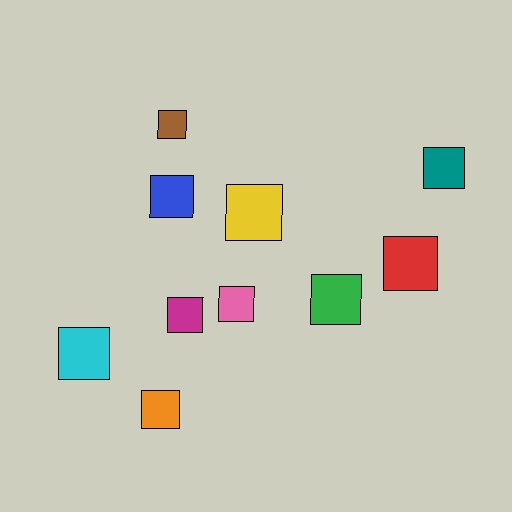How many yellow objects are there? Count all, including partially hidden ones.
There is 1 yellow object.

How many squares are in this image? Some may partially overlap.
There are 10 squares.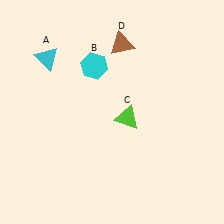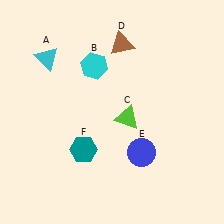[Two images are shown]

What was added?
A blue circle (E), a teal hexagon (F) were added in Image 2.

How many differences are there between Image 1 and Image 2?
There are 2 differences between the two images.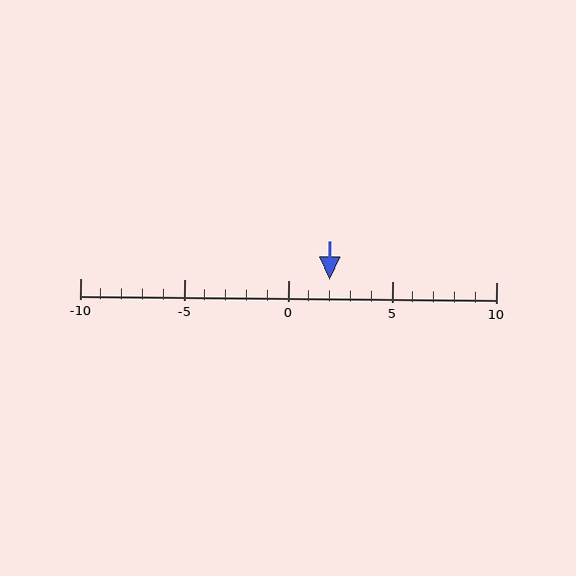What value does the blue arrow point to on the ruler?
The blue arrow points to approximately 2.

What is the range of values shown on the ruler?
The ruler shows values from -10 to 10.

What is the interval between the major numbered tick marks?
The major tick marks are spaced 5 units apart.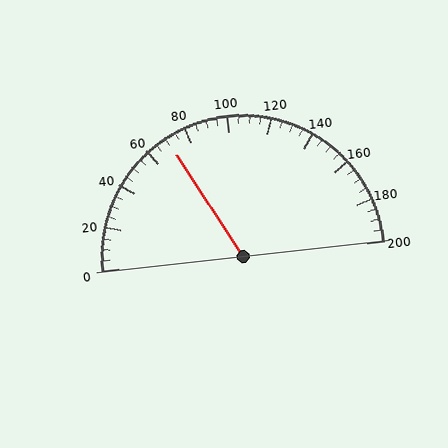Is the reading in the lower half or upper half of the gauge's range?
The reading is in the lower half of the range (0 to 200).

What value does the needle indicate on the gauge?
The needle indicates approximately 70.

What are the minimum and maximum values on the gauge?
The gauge ranges from 0 to 200.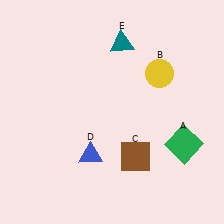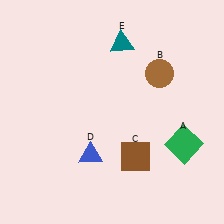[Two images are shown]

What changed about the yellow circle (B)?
In Image 1, B is yellow. In Image 2, it changed to brown.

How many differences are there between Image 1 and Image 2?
There is 1 difference between the two images.